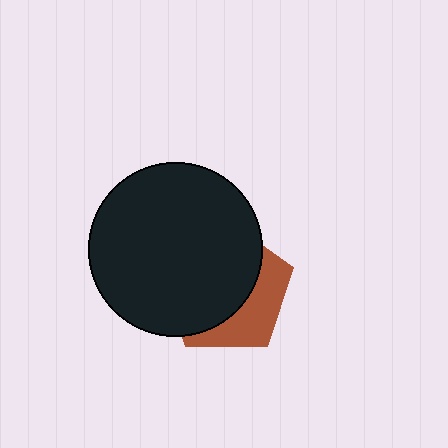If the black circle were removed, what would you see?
You would see the complete brown pentagon.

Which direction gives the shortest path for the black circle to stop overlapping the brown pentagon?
Moving toward the upper-left gives the shortest separation.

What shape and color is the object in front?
The object in front is a black circle.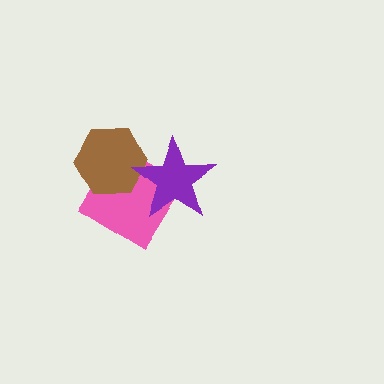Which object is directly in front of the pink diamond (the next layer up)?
The brown hexagon is directly in front of the pink diamond.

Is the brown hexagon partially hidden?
Yes, it is partially covered by another shape.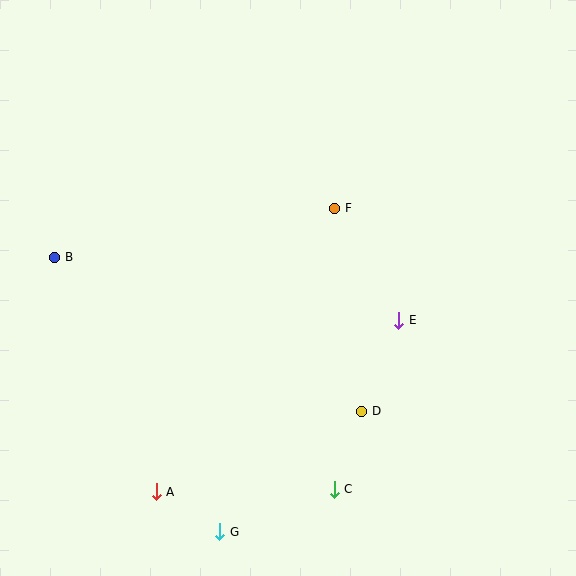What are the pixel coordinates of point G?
Point G is at (220, 532).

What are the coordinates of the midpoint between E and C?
The midpoint between E and C is at (366, 405).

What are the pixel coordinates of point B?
Point B is at (55, 257).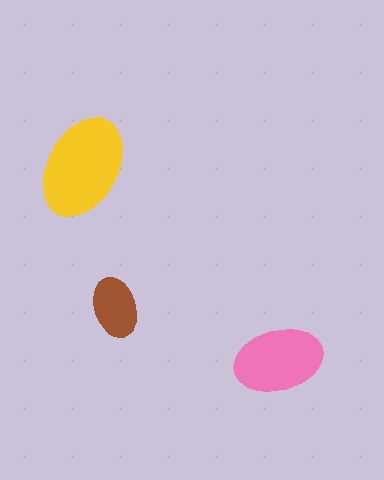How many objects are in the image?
There are 3 objects in the image.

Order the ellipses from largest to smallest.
the yellow one, the pink one, the brown one.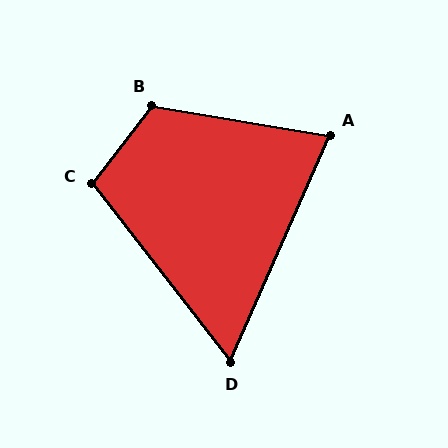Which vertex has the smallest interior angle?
D, at approximately 62 degrees.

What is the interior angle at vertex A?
Approximately 75 degrees (acute).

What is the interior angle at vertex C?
Approximately 105 degrees (obtuse).